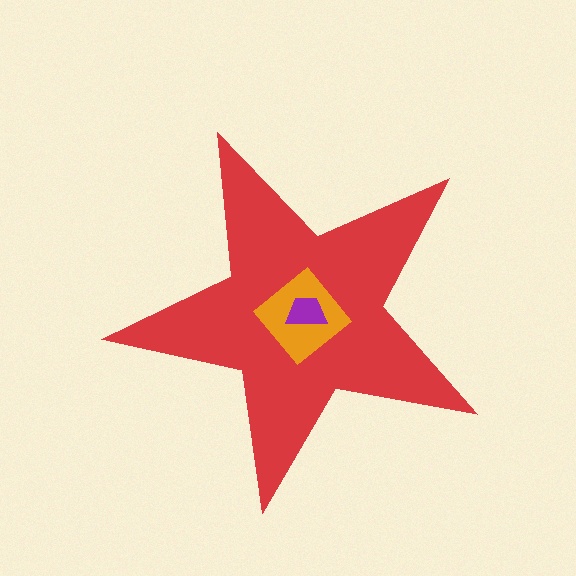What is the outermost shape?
The red star.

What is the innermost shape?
The purple trapezoid.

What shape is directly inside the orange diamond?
The purple trapezoid.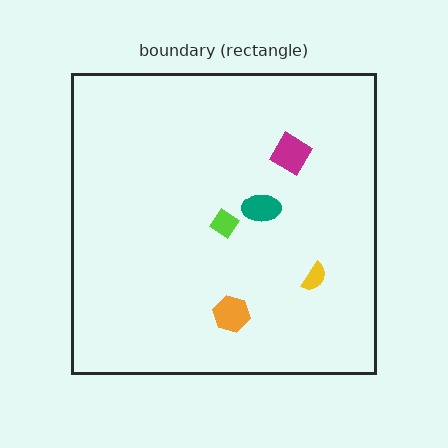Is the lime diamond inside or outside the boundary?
Inside.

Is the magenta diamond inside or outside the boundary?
Inside.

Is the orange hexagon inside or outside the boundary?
Inside.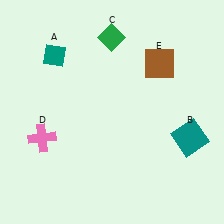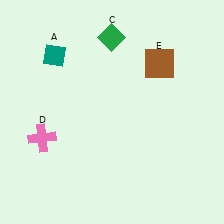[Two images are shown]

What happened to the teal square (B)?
The teal square (B) was removed in Image 2. It was in the bottom-right area of Image 1.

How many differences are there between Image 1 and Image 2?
There is 1 difference between the two images.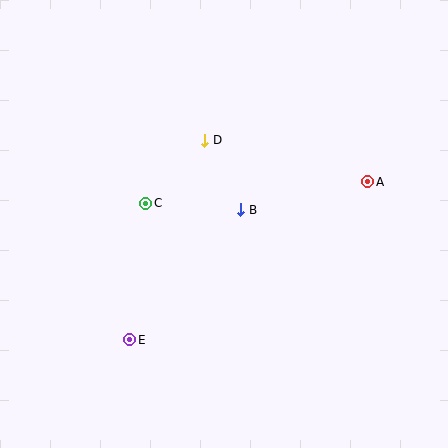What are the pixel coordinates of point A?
Point A is at (368, 182).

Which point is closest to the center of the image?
Point B at (241, 210) is closest to the center.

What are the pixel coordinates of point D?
Point D is at (205, 140).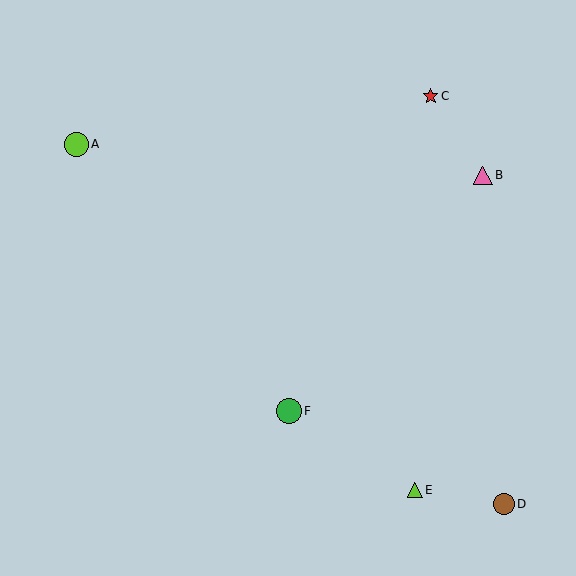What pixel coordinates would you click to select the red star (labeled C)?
Click at (431, 96) to select the red star C.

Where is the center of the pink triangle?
The center of the pink triangle is at (483, 175).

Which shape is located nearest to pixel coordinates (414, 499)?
The lime triangle (labeled E) at (415, 490) is nearest to that location.